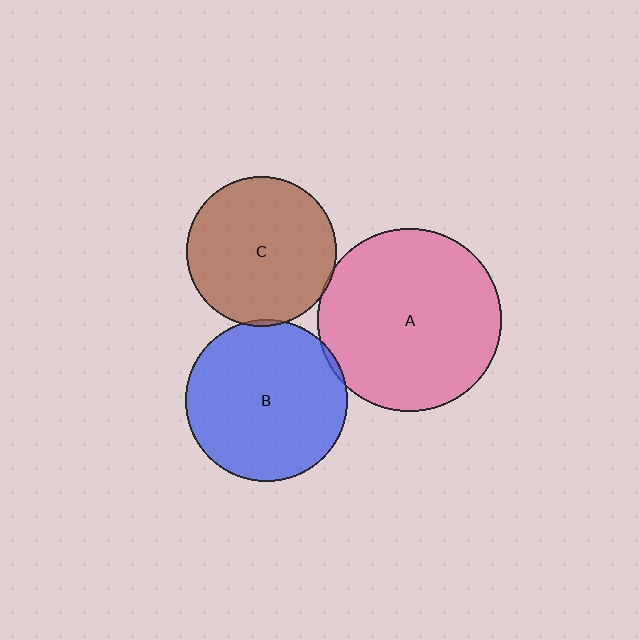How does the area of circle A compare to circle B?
Approximately 1.3 times.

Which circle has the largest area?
Circle A (pink).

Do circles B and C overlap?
Yes.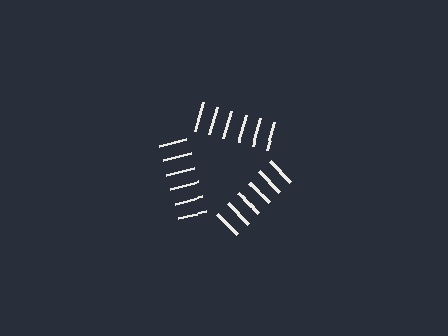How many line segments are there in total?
18 — 6 along each of the 3 edges.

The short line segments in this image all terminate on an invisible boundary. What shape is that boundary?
An illusory triangle — the line segments terminate on its edges but no continuous stroke is drawn.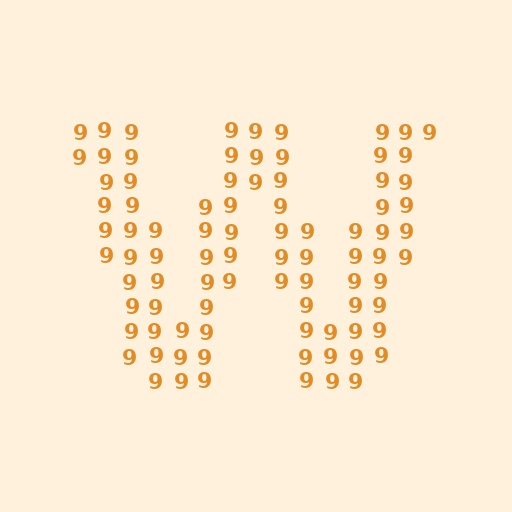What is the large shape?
The large shape is the letter W.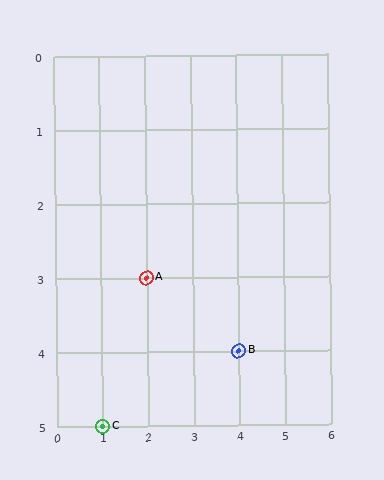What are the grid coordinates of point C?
Point C is at grid coordinates (1, 5).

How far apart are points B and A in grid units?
Points B and A are 2 columns and 1 row apart (about 2.2 grid units diagonally).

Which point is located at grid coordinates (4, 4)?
Point B is at (4, 4).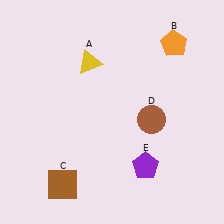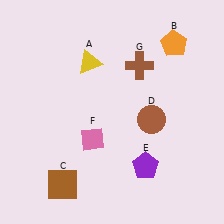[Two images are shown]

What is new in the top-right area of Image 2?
A brown cross (G) was added in the top-right area of Image 2.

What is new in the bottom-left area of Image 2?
A pink diamond (F) was added in the bottom-left area of Image 2.